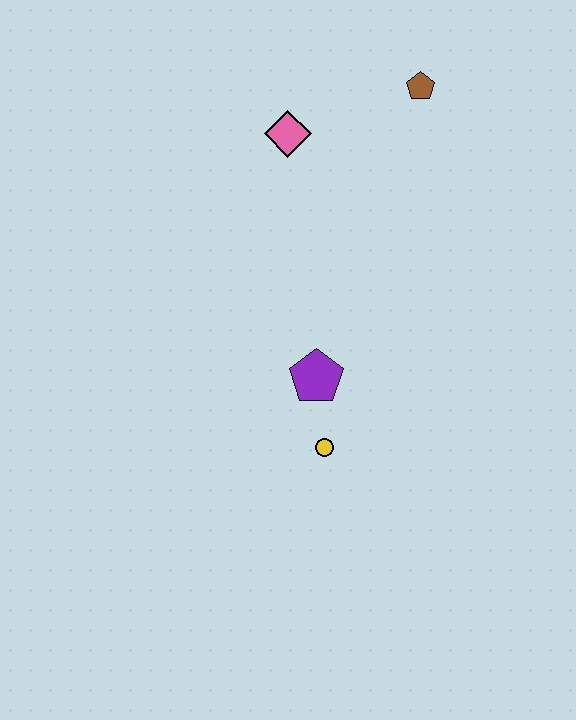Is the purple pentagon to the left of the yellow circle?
Yes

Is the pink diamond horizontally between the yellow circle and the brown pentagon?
No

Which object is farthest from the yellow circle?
The brown pentagon is farthest from the yellow circle.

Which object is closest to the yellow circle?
The purple pentagon is closest to the yellow circle.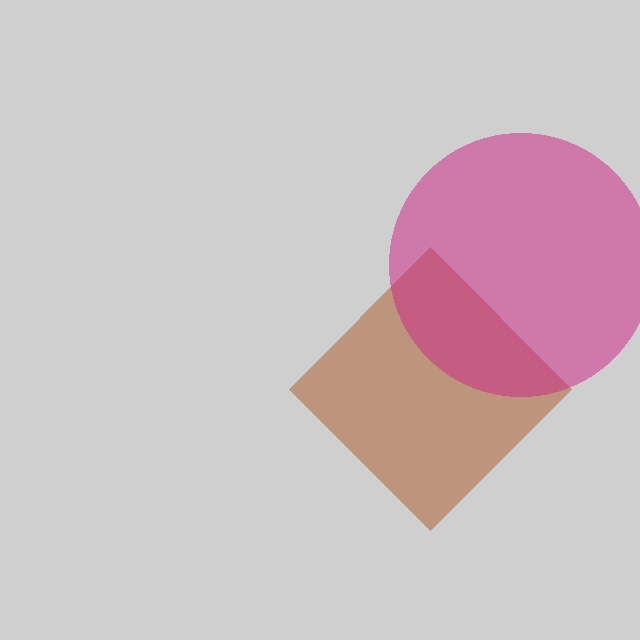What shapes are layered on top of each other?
The layered shapes are: a brown diamond, a magenta circle.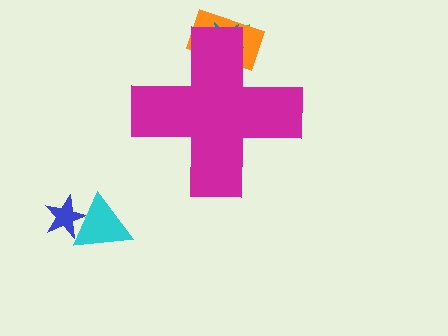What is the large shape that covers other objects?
A magenta cross.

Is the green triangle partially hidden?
Yes, the green triangle is partially hidden behind the magenta cross.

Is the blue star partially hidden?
No, the blue star is fully visible.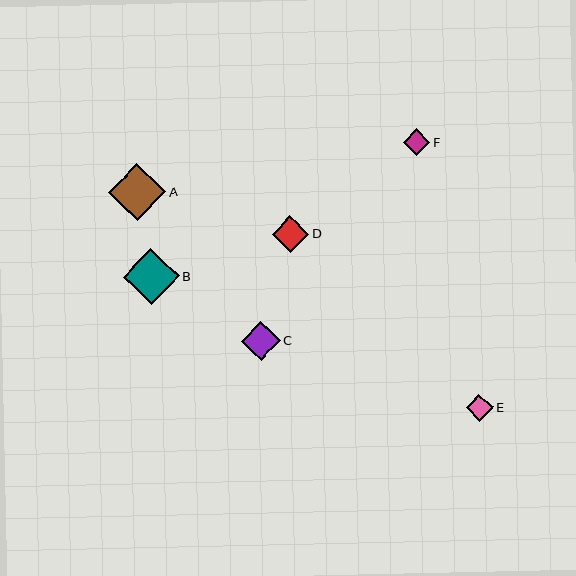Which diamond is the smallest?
Diamond F is the smallest with a size of approximately 26 pixels.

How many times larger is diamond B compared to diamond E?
Diamond B is approximately 2.0 times the size of diamond E.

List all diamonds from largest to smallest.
From largest to smallest: A, B, C, D, E, F.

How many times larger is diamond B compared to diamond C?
Diamond B is approximately 1.4 times the size of diamond C.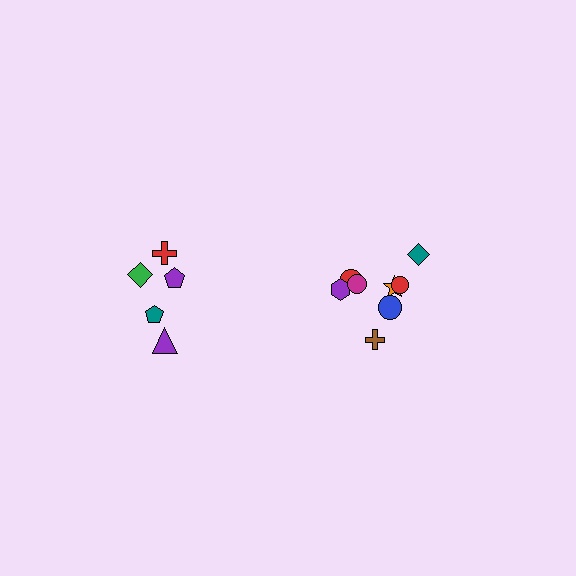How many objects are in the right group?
There are 8 objects.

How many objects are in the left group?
There are 5 objects.